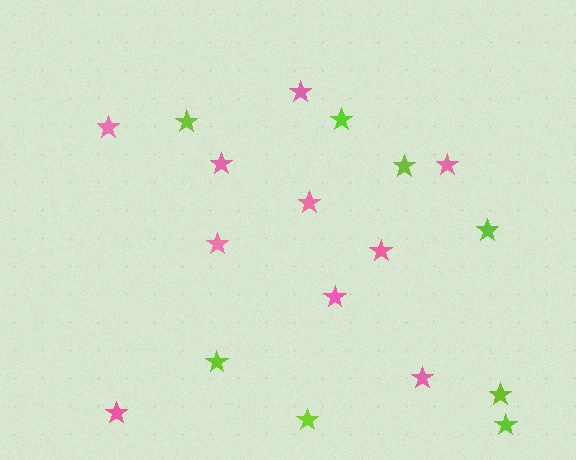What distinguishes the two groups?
There are 2 groups: one group of lime stars (8) and one group of pink stars (10).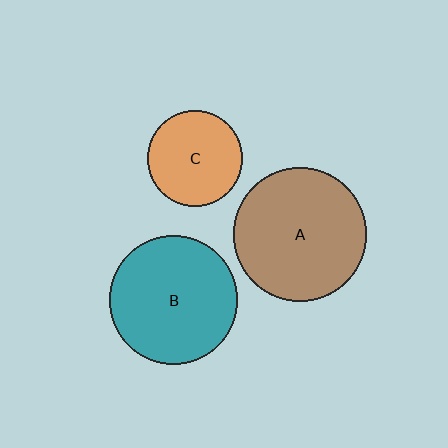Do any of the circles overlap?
No, none of the circles overlap.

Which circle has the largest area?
Circle A (brown).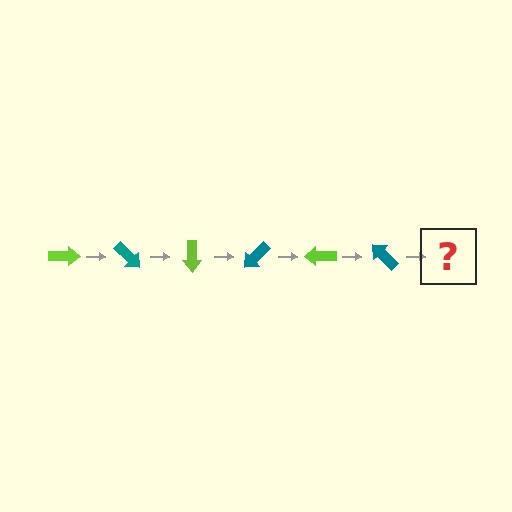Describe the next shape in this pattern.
It should be a lime arrow, rotated 270 degrees from the start.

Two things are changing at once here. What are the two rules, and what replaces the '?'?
The two rules are that it rotates 45 degrees each step and the color cycles through lime and teal. The '?' should be a lime arrow, rotated 270 degrees from the start.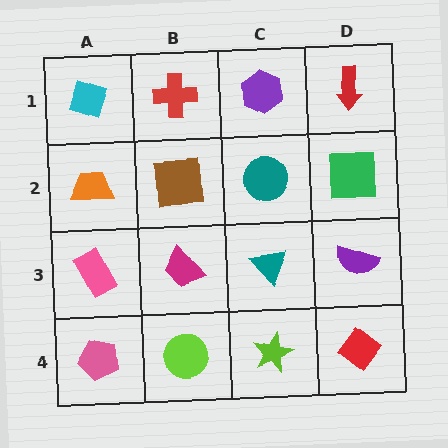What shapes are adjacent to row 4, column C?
A teal triangle (row 3, column C), a lime circle (row 4, column B), a red diamond (row 4, column D).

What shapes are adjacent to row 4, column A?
A pink rectangle (row 3, column A), a lime circle (row 4, column B).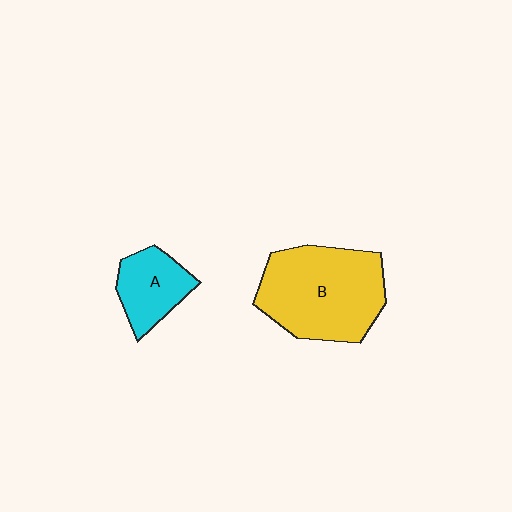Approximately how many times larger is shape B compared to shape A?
Approximately 2.2 times.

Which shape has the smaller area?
Shape A (cyan).